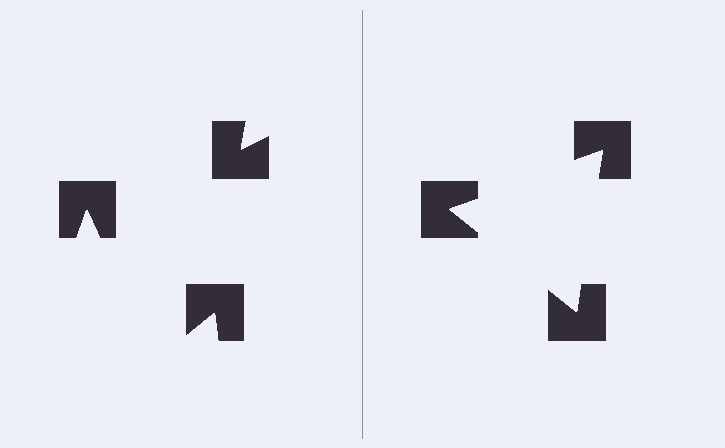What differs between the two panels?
The notched squares are positioned identically on both sides; only the wedge orientations differ. On the right they align to a triangle; on the left they are misaligned.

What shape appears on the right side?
An illusory triangle.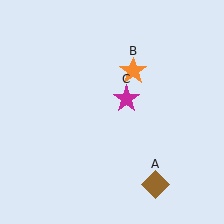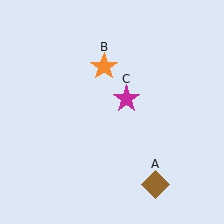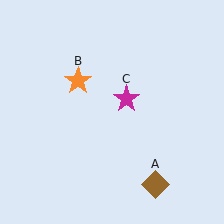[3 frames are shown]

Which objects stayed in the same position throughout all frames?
Brown diamond (object A) and magenta star (object C) remained stationary.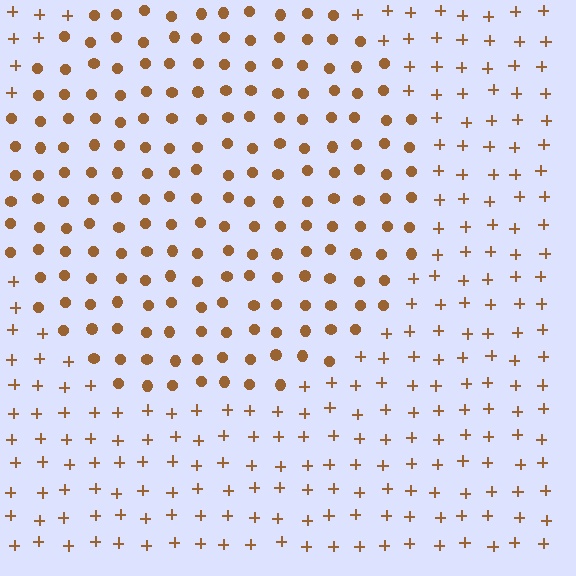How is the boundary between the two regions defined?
The boundary is defined by a change in element shape: circles inside vs. plus signs outside. All elements share the same color and spacing.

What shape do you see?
I see a circle.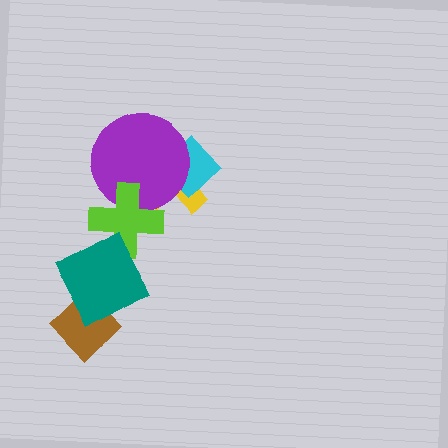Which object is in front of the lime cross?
The teal diamond is in front of the lime cross.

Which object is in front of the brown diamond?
The teal diamond is in front of the brown diamond.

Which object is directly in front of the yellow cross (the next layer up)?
The cyan diamond is directly in front of the yellow cross.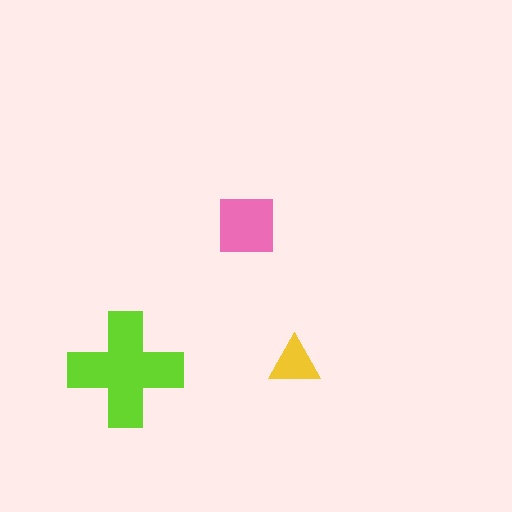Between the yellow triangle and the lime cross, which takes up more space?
The lime cross.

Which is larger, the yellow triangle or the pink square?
The pink square.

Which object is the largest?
The lime cross.